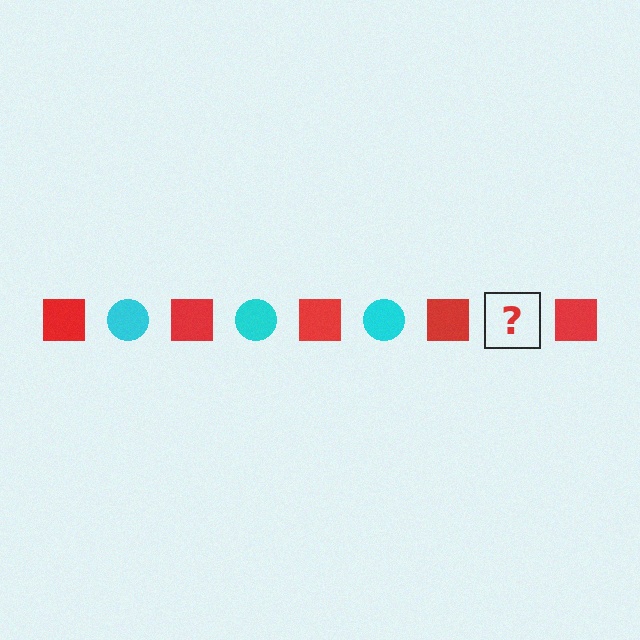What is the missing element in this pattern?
The missing element is a cyan circle.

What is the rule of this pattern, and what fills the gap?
The rule is that the pattern alternates between red square and cyan circle. The gap should be filled with a cyan circle.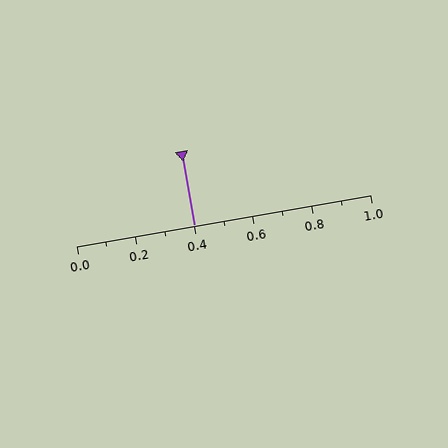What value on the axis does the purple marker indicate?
The marker indicates approximately 0.4.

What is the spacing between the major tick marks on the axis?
The major ticks are spaced 0.2 apart.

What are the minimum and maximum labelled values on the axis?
The axis runs from 0.0 to 1.0.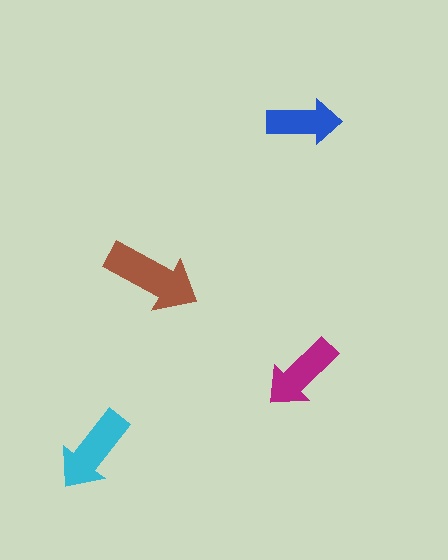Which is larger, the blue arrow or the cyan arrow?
The cyan one.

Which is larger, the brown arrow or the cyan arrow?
The brown one.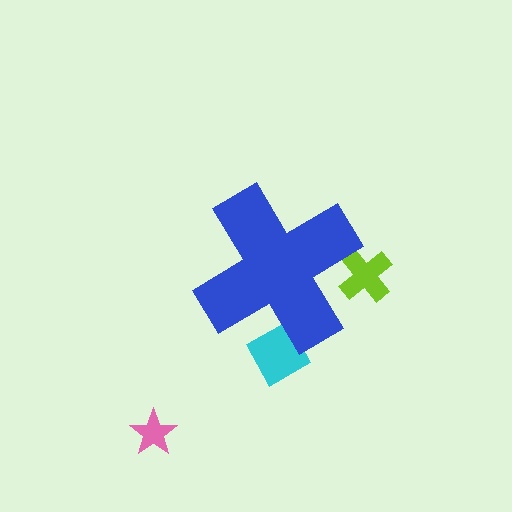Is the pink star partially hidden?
No, the pink star is fully visible.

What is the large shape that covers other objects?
A blue cross.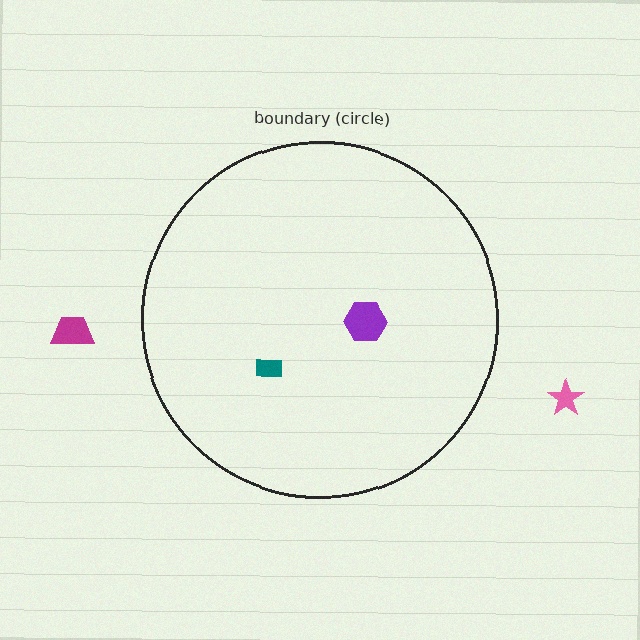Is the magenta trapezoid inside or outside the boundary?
Outside.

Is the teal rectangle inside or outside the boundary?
Inside.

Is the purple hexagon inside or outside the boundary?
Inside.